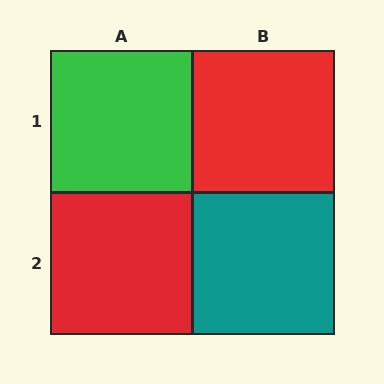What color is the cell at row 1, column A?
Green.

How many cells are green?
1 cell is green.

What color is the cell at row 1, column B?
Red.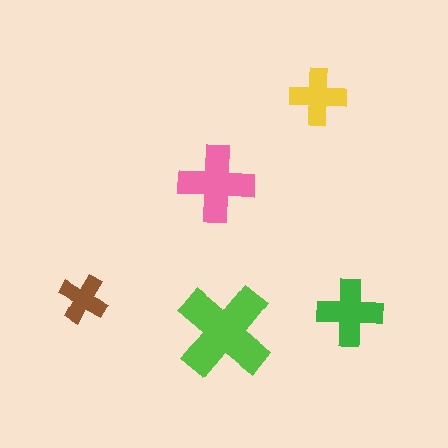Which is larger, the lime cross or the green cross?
The lime one.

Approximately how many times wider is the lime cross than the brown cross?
About 2 times wider.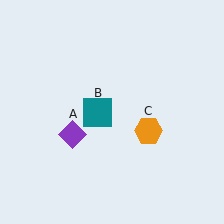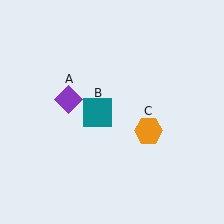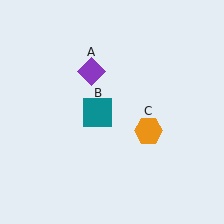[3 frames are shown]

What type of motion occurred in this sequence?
The purple diamond (object A) rotated clockwise around the center of the scene.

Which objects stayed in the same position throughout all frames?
Teal square (object B) and orange hexagon (object C) remained stationary.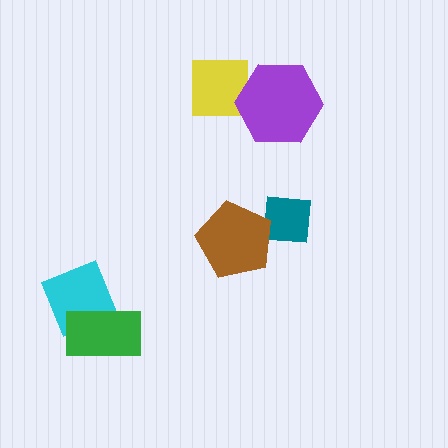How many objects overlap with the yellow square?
1 object overlaps with the yellow square.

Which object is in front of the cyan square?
The green rectangle is in front of the cyan square.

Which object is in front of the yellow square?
The purple hexagon is in front of the yellow square.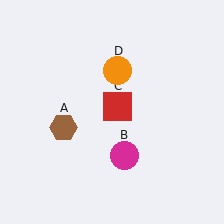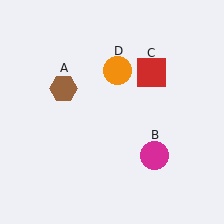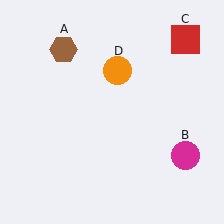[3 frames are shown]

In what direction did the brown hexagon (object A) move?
The brown hexagon (object A) moved up.